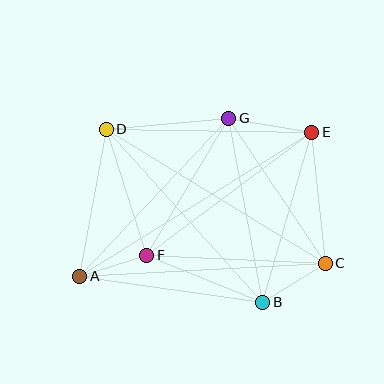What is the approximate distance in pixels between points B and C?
The distance between B and C is approximately 74 pixels.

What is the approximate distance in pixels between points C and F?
The distance between C and F is approximately 179 pixels.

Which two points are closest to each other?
Points A and F are closest to each other.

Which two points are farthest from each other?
Points A and E are farthest from each other.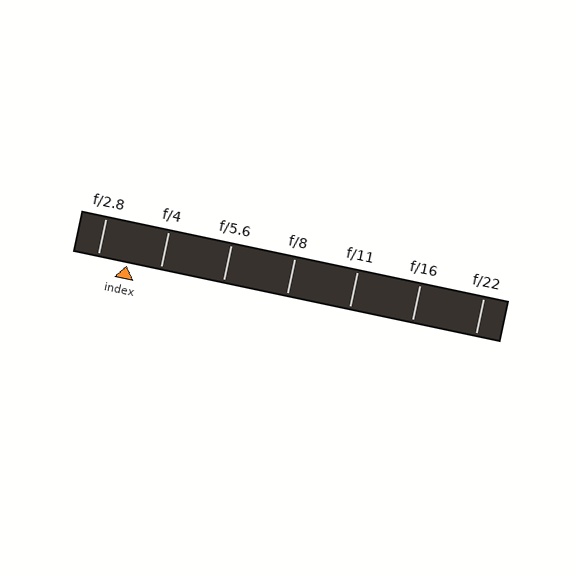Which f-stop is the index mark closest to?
The index mark is closest to f/2.8.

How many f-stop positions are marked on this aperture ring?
There are 7 f-stop positions marked.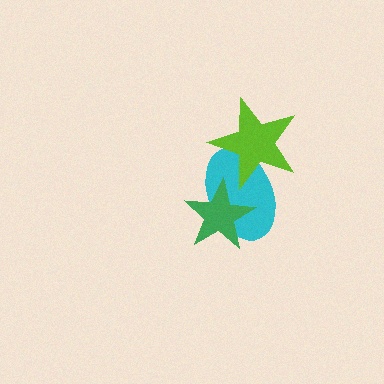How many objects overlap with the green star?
1 object overlaps with the green star.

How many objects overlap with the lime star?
1 object overlaps with the lime star.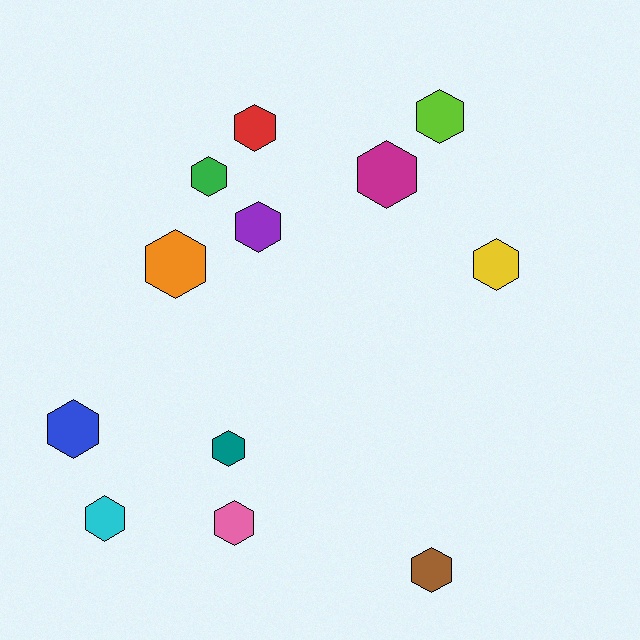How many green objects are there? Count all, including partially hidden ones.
There is 1 green object.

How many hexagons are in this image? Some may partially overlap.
There are 12 hexagons.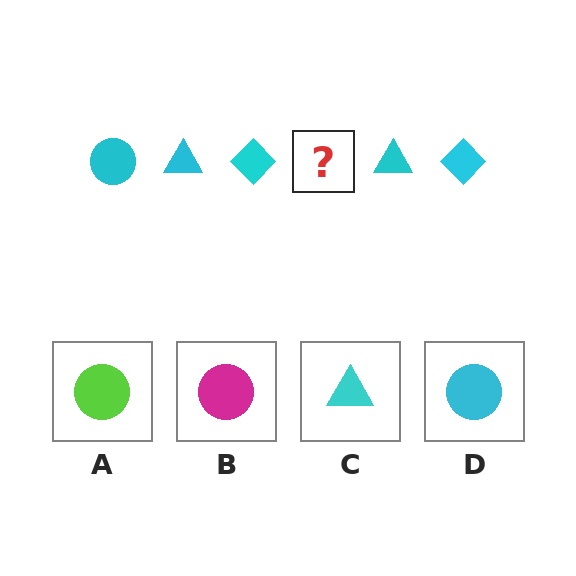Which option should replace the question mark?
Option D.